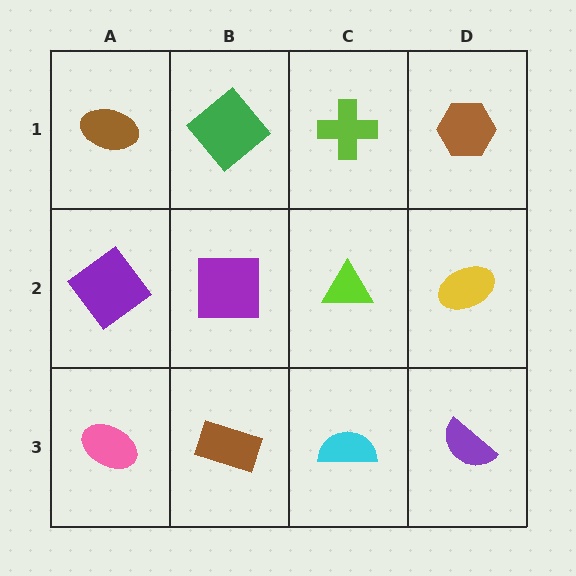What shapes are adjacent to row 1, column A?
A purple diamond (row 2, column A), a green diamond (row 1, column B).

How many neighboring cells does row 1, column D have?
2.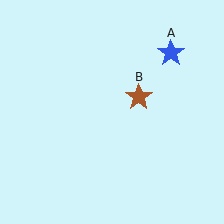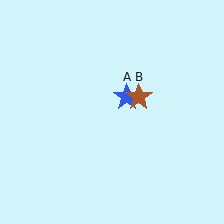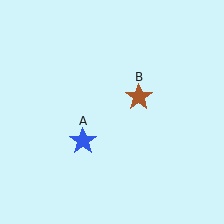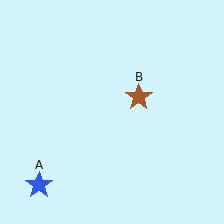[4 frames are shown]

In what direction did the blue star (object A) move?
The blue star (object A) moved down and to the left.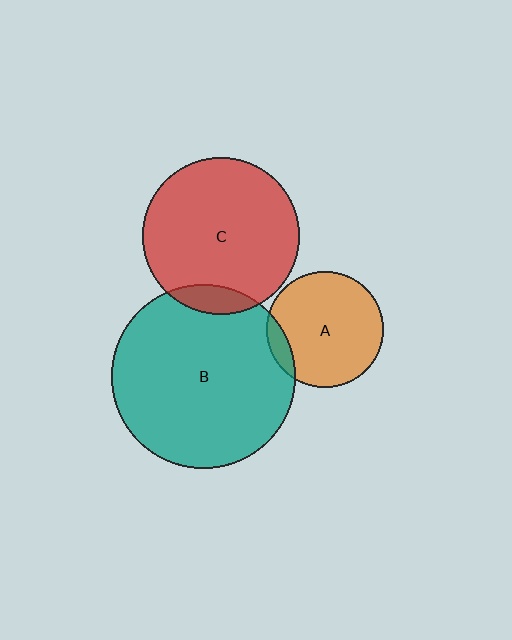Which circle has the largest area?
Circle B (teal).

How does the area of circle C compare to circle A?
Approximately 1.8 times.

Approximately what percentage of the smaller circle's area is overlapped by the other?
Approximately 10%.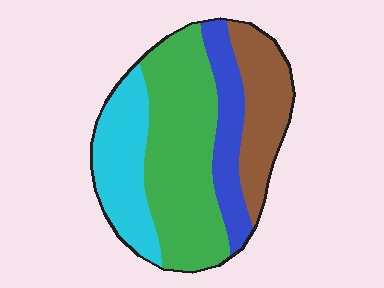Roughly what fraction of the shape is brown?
Brown covers around 20% of the shape.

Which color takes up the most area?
Green, at roughly 40%.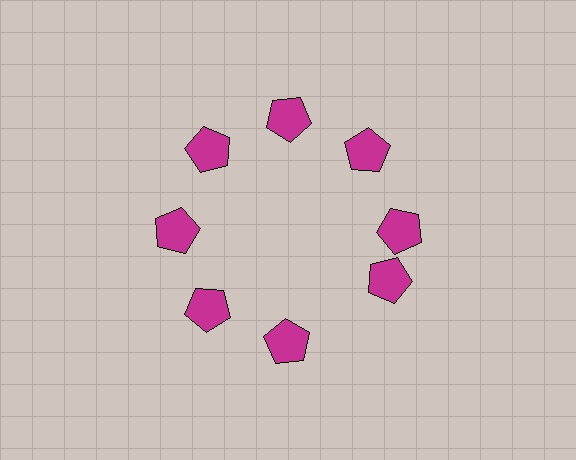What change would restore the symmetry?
The symmetry would be restored by rotating it back into even spacing with its neighbors so that all 8 pentagons sit at equal angles and equal distance from the center.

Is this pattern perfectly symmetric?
No. The 8 magenta pentagons are arranged in a ring, but one element near the 4 o'clock position is rotated out of alignment along the ring, breaking the 8-fold rotational symmetry.